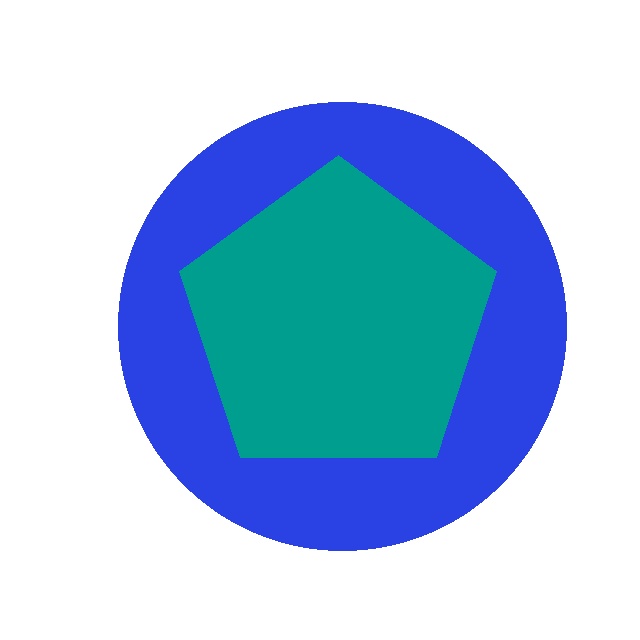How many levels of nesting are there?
2.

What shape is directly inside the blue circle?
The teal pentagon.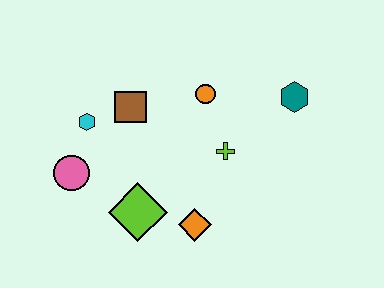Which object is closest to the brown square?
The cyan hexagon is closest to the brown square.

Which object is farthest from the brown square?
The teal hexagon is farthest from the brown square.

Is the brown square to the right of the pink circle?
Yes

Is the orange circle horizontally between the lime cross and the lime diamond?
Yes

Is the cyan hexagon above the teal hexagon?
No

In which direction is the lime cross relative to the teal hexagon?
The lime cross is to the left of the teal hexagon.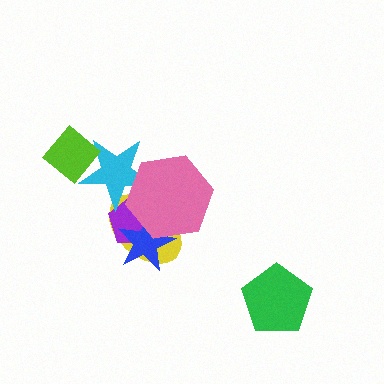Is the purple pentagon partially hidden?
Yes, it is partially covered by another shape.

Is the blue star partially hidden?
Yes, it is partially covered by another shape.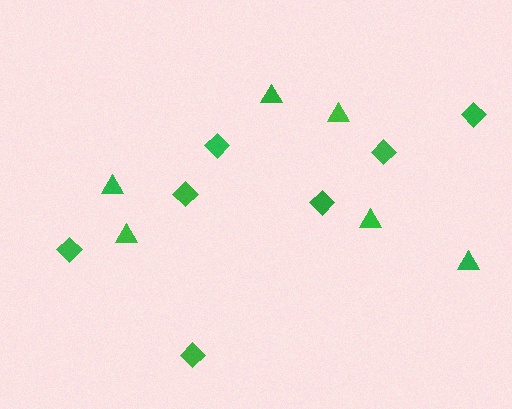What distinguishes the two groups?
There are 2 groups: one group of triangles (6) and one group of diamonds (7).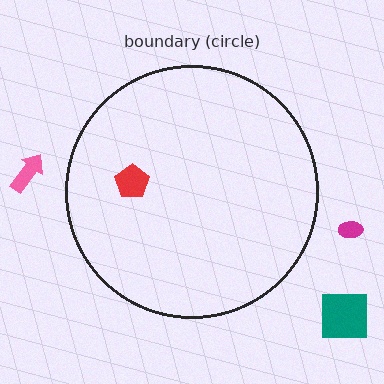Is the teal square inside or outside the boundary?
Outside.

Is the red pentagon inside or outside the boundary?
Inside.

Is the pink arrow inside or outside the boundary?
Outside.